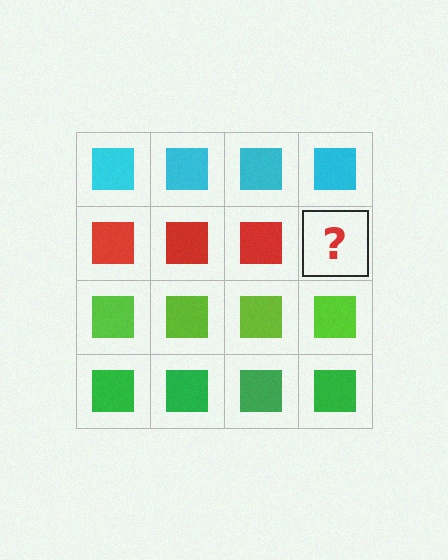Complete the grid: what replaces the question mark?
The question mark should be replaced with a red square.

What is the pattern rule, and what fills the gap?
The rule is that each row has a consistent color. The gap should be filled with a red square.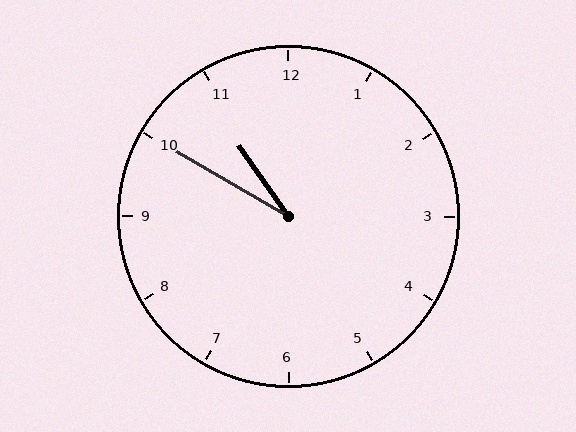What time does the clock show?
10:50.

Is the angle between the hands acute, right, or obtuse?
It is acute.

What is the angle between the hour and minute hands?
Approximately 25 degrees.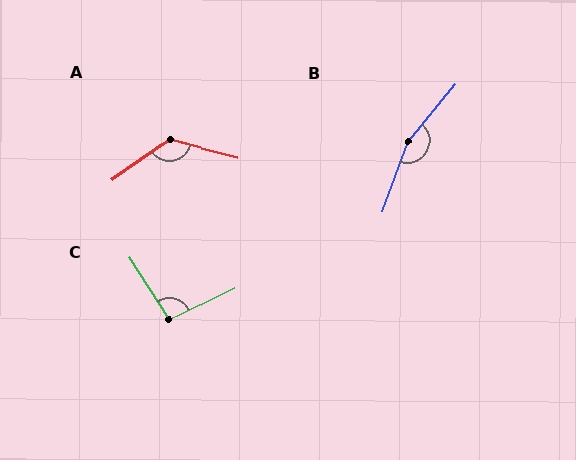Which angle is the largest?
B, at approximately 161 degrees.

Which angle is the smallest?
C, at approximately 96 degrees.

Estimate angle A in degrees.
Approximately 130 degrees.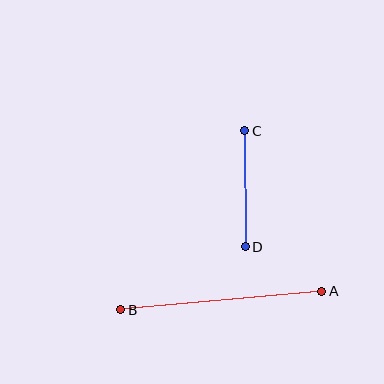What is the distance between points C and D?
The distance is approximately 116 pixels.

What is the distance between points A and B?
The distance is approximately 202 pixels.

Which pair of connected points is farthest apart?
Points A and B are farthest apart.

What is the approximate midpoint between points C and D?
The midpoint is at approximately (245, 189) pixels.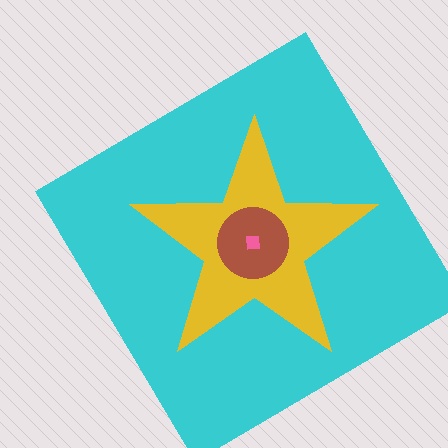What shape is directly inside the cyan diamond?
The yellow star.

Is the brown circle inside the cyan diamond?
Yes.